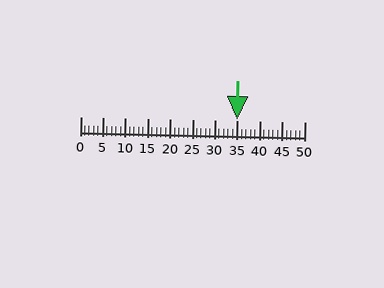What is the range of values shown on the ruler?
The ruler shows values from 0 to 50.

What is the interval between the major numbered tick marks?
The major tick marks are spaced 5 units apart.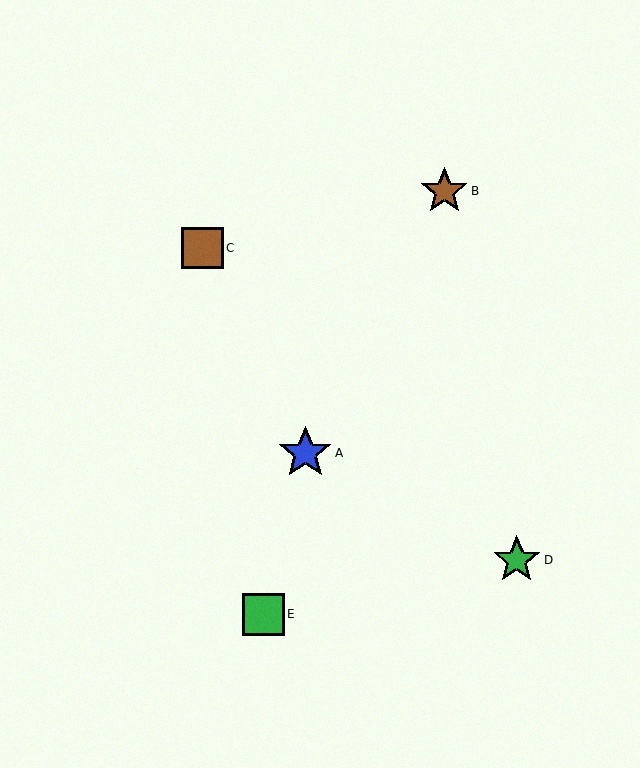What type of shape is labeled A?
Shape A is a blue star.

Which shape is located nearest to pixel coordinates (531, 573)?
The green star (labeled D) at (517, 560) is nearest to that location.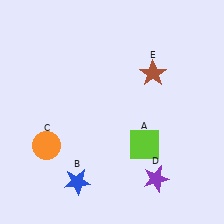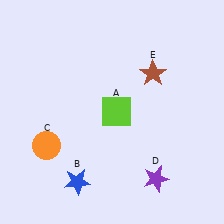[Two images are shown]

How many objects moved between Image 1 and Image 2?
1 object moved between the two images.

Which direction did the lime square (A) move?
The lime square (A) moved up.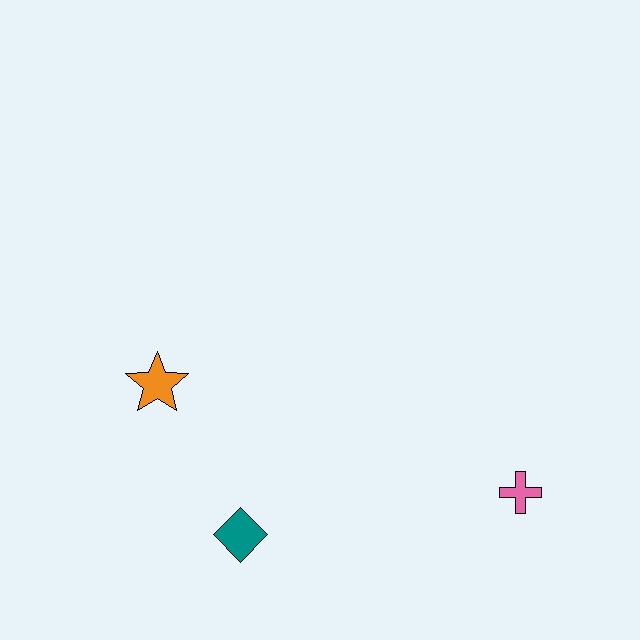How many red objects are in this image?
There are no red objects.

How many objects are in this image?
There are 3 objects.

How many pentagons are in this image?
There are no pentagons.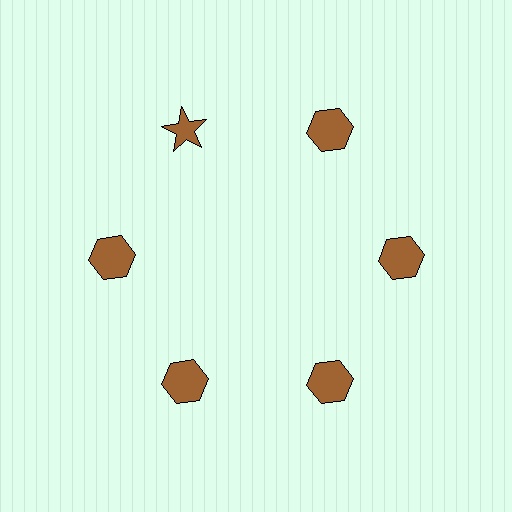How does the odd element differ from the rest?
It has a different shape: star instead of hexagon.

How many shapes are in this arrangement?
There are 6 shapes arranged in a ring pattern.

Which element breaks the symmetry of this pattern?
The brown star at roughly the 11 o'clock position breaks the symmetry. All other shapes are brown hexagons.